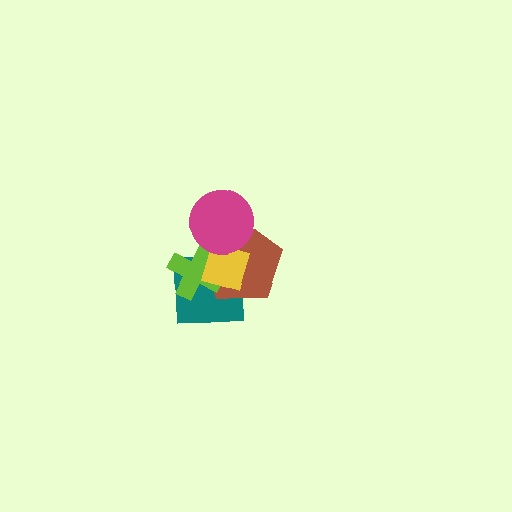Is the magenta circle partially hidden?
No, no other shape covers it.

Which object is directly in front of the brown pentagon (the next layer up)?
The lime cross is directly in front of the brown pentagon.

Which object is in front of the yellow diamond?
The magenta circle is in front of the yellow diamond.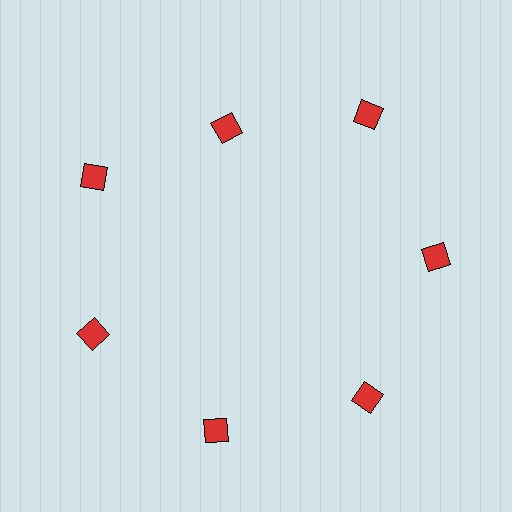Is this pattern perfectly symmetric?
No. The 7 red squares are arranged in a ring, but one element near the 12 o'clock position is pulled inward toward the center, breaking the 7-fold rotational symmetry.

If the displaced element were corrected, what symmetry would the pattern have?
It would have 7-fold rotational symmetry — the pattern would map onto itself every 51 degrees.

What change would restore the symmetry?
The symmetry would be restored by moving it outward, back onto the ring so that all 7 squares sit at equal angles and equal distance from the center.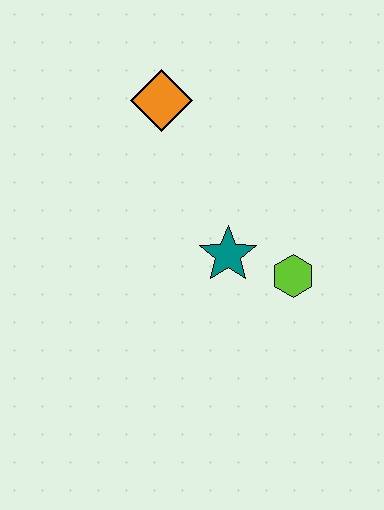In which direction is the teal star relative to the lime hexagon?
The teal star is to the left of the lime hexagon.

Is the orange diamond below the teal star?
No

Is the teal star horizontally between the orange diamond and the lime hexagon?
Yes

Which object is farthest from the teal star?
The orange diamond is farthest from the teal star.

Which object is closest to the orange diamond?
The teal star is closest to the orange diamond.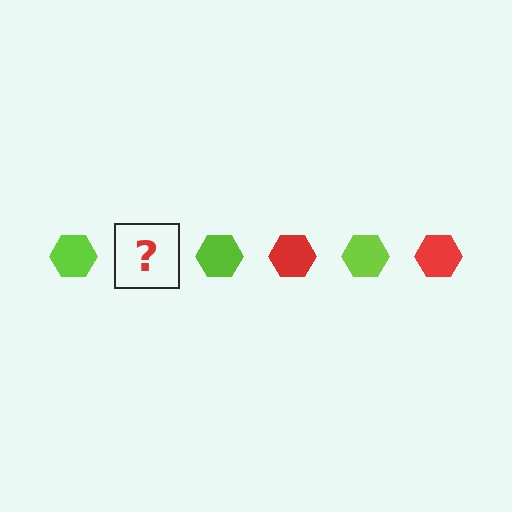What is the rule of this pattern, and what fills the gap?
The rule is that the pattern cycles through lime, red hexagons. The gap should be filled with a red hexagon.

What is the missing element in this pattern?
The missing element is a red hexagon.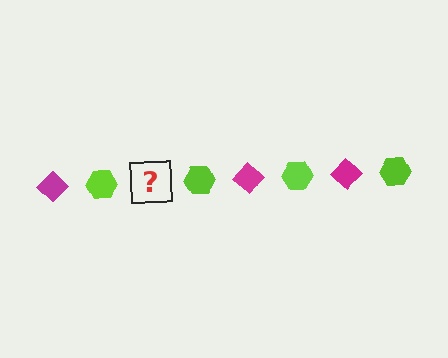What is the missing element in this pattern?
The missing element is a magenta diamond.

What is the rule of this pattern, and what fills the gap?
The rule is that the pattern alternates between magenta diamond and lime hexagon. The gap should be filled with a magenta diamond.